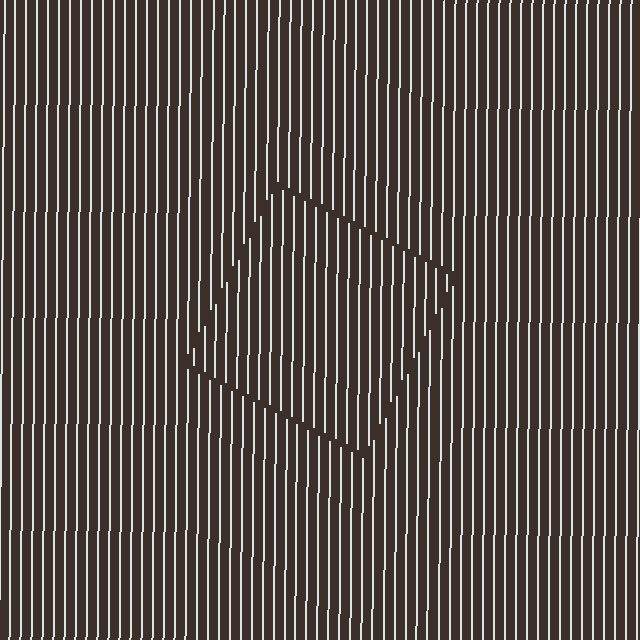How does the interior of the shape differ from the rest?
The interior of the shape contains the same grating, shifted by half a period — the contour is defined by the phase discontinuity where line-ends from the inner and outer gratings abut.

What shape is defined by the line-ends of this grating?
An illusory square. The interior of the shape contains the same grating, shifted by half a period — the contour is defined by the phase discontinuity where line-ends from the inner and outer gratings abut.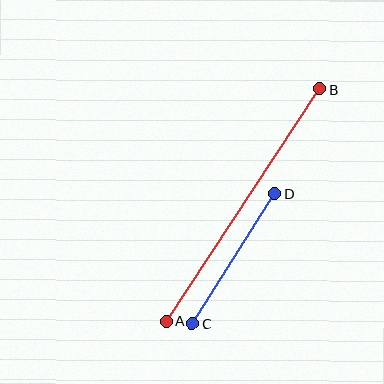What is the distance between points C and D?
The distance is approximately 154 pixels.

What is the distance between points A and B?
The distance is approximately 279 pixels.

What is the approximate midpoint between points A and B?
The midpoint is at approximately (243, 205) pixels.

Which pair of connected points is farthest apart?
Points A and B are farthest apart.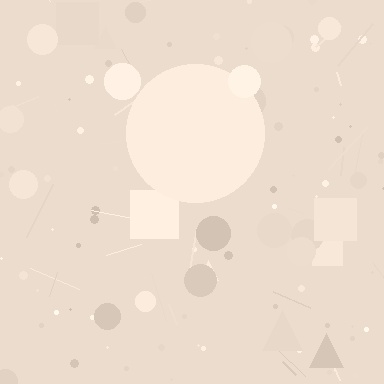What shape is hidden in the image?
A circle is hidden in the image.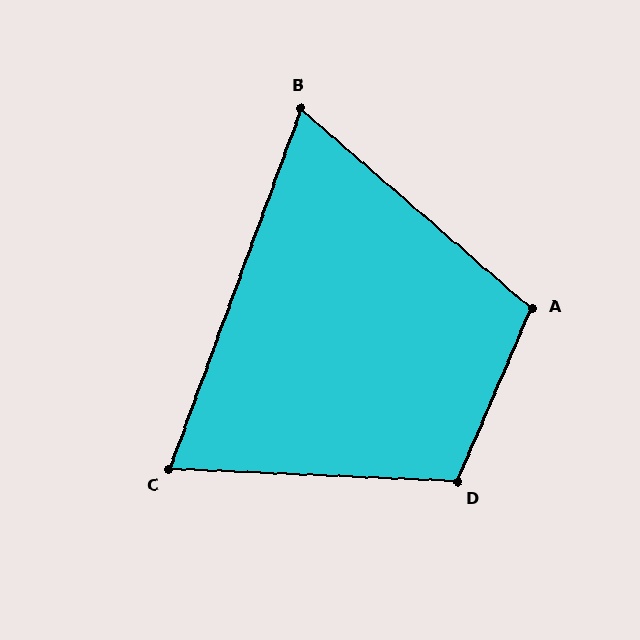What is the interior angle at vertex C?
Approximately 72 degrees (acute).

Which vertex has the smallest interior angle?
B, at approximately 69 degrees.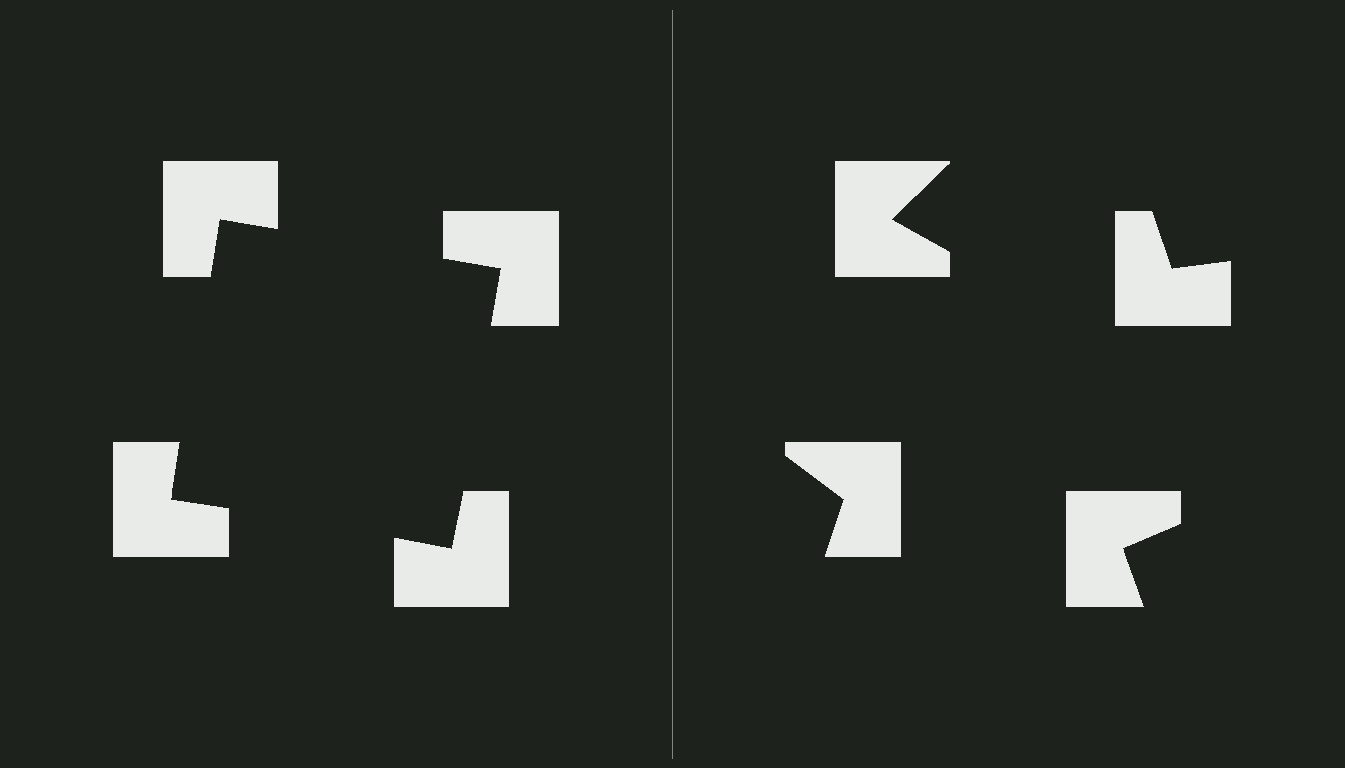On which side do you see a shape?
An illusory square appears on the left side. On the right side the wedge cuts are rotated, so no coherent shape forms.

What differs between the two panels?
The notched squares are positioned identically on both sides; only the wedge orientations differ. On the left they align to a square; on the right they are misaligned.